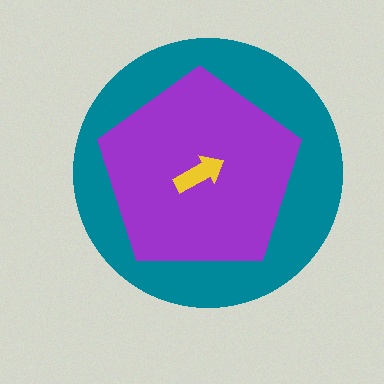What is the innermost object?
The yellow arrow.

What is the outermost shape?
The teal circle.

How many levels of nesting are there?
3.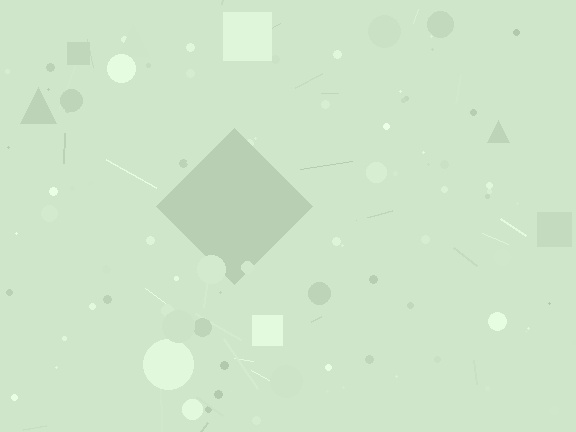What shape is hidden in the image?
A diamond is hidden in the image.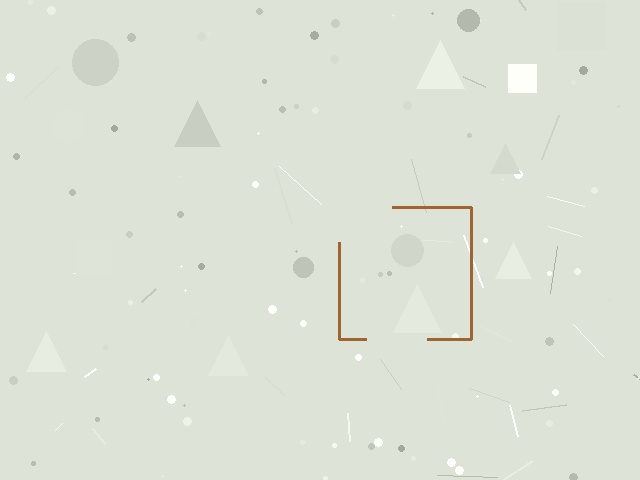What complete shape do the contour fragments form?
The contour fragments form a square.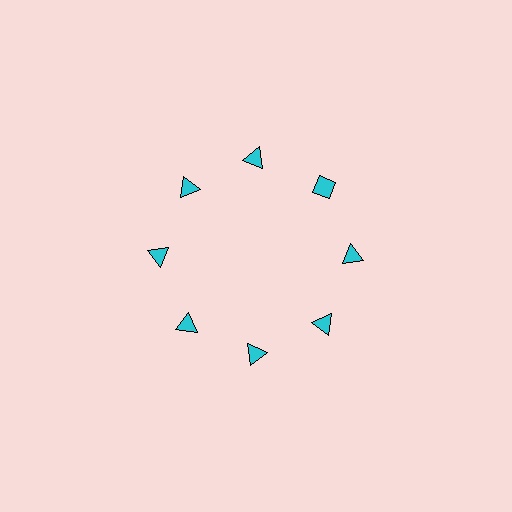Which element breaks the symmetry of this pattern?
The cyan diamond at roughly the 2 o'clock position breaks the symmetry. All other shapes are cyan triangles.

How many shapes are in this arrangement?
There are 8 shapes arranged in a ring pattern.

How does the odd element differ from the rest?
It has a different shape: diamond instead of triangle.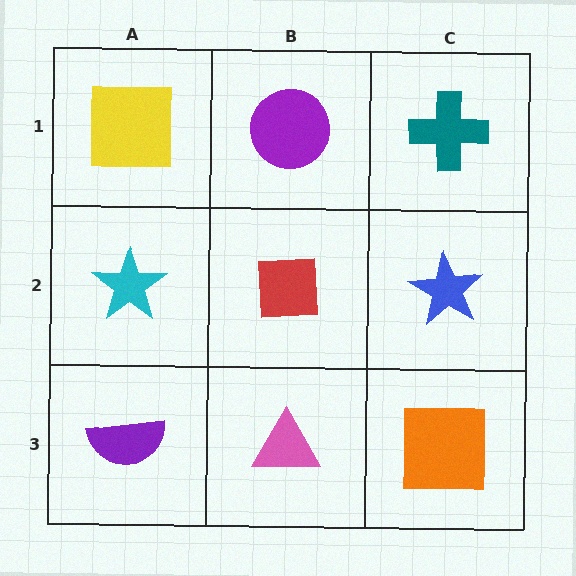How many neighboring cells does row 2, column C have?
3.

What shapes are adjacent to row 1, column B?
A red square (row 2, column B), a yellow square (row 1, column A), a teal cross (row 1, column C).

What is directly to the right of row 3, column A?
A pink triangle.